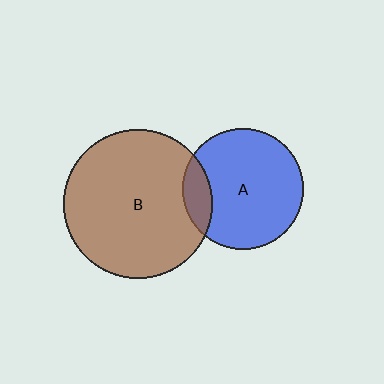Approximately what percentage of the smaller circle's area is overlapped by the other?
Approximately 15%.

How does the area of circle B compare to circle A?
Approximately 1.5 times.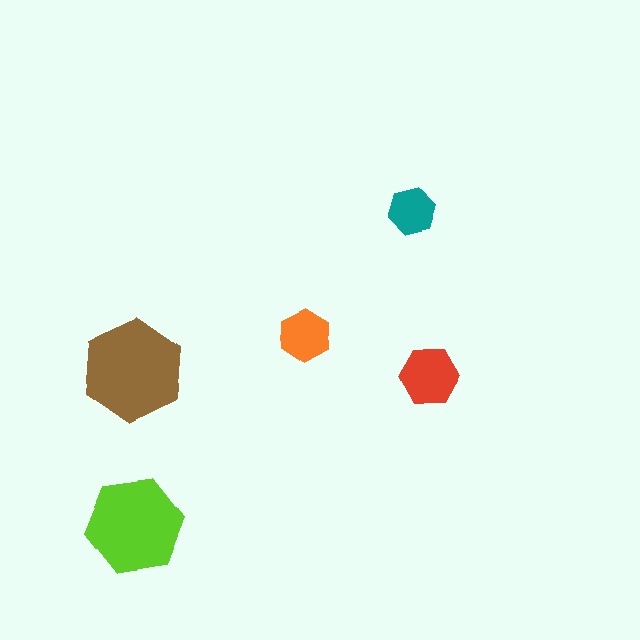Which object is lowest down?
The lime hexagon is bottommost.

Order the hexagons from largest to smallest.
the brown one, the lime one, the red one, the orange one, the teal one.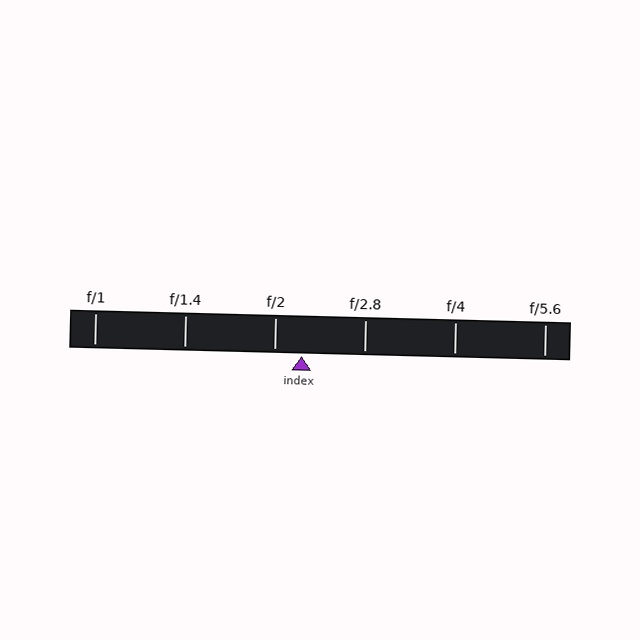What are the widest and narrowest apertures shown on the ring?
The widest aperture shown is f/1 and the narrowest is f/5.6.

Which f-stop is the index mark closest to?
The index mark is closest to f/2.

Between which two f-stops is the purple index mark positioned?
The index mark is between f/2 and f/2.8.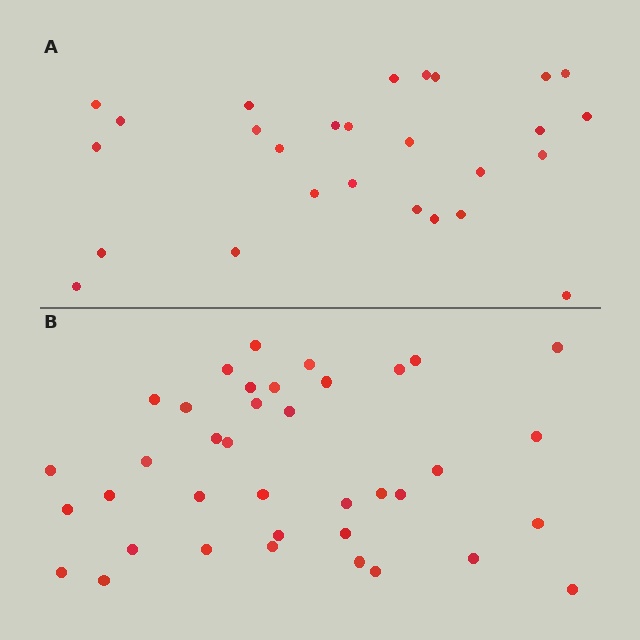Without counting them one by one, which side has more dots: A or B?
Region B (the bottom region) has more dots.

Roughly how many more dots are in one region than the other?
Region B has roughly 12 or so more dots than region A.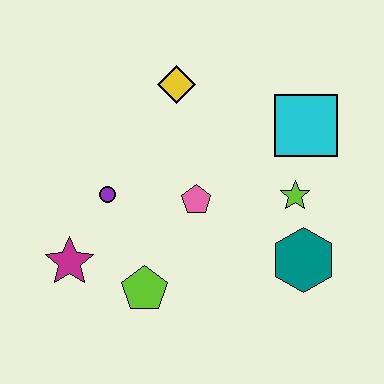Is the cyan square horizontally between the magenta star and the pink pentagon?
No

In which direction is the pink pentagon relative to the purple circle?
The pink pentagon is to the right of the purple circle.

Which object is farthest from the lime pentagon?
The cyan square is farthest from the lime pentagon.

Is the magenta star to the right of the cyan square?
No